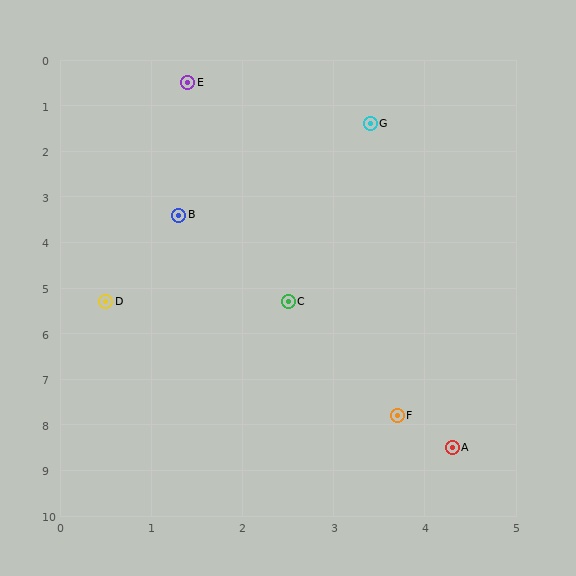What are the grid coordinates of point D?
Point D is at approximately (0.5, 5.3).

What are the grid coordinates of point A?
Point A is at approximately (4.3, 8.5).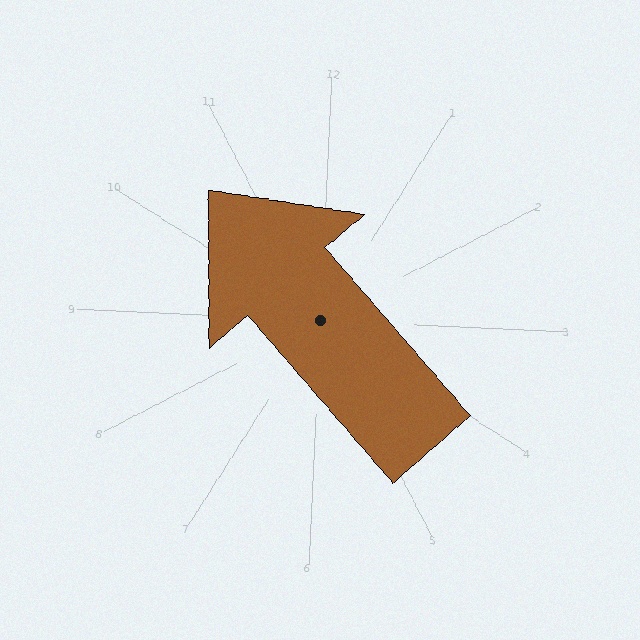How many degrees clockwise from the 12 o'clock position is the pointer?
Approximately 317 degrees.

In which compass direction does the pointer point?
Northwest.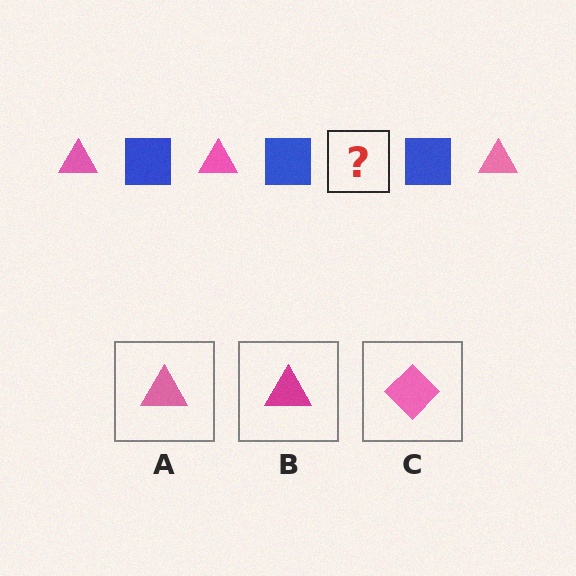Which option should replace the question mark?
Option A.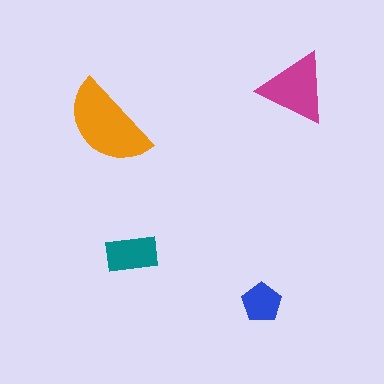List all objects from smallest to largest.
The blue pentagon, the teal rectangle, the magenta triangle, the orange semicircle.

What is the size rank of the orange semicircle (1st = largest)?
1st.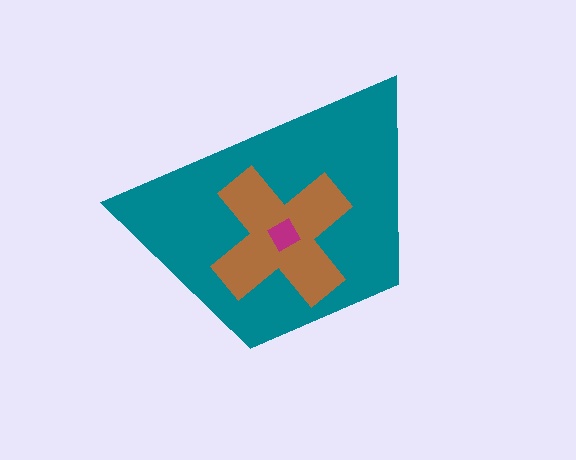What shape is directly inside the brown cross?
The magenta diamond.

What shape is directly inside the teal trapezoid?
The brown cross.